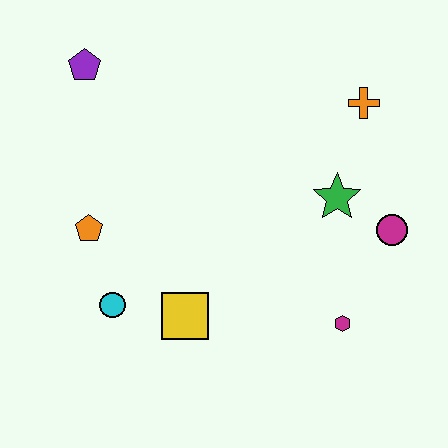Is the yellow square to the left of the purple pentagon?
No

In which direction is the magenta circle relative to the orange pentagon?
The magenta circle is to the right of the orange pentagon.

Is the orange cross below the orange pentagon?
No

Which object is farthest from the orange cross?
The cyan circle is farthest from the orange cross.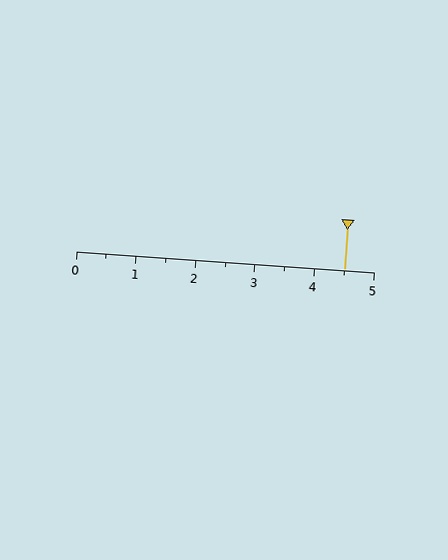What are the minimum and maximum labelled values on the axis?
The axis runs from 0 to 5.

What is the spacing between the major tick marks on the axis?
The major ticks are spaced 1 apart.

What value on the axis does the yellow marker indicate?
The marker indicates approximately 4.5.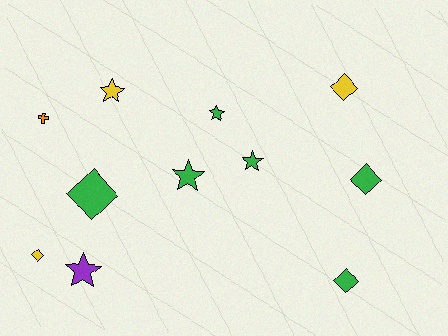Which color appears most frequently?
Green, with 6 objects.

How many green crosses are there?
There are no green crosses.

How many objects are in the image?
There are 11 objects.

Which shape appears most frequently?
Star, with 5 objects.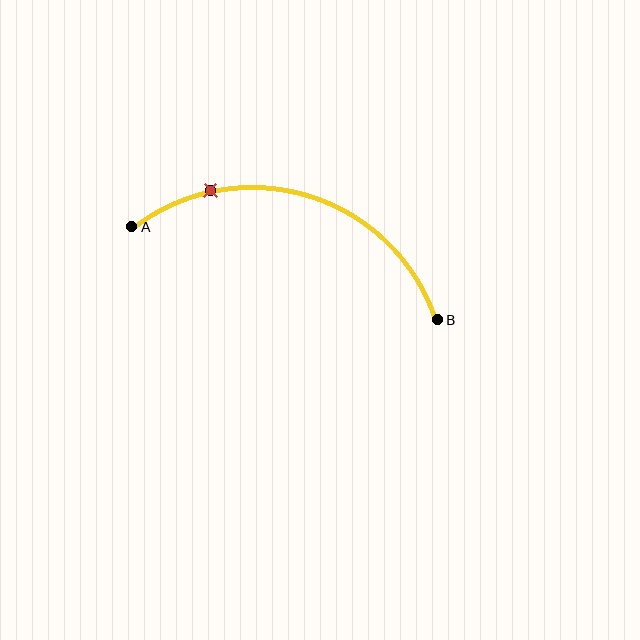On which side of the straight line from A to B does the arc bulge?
The arc bulges above the straight line connecting A and B.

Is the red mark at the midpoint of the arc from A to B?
No. The red mark lies on the arc but is closer to endpoint A. The arc midpoint would be at the point on the curve equidistant along the arc from both A and B.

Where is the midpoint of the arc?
The arc midpoint is the point on the curve farthest from the straight line joining A and B. It sits above that line.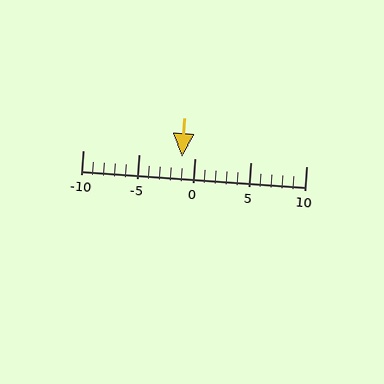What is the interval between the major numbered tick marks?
The major tick marks are spaced 5 units apart.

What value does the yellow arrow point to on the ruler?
The yellow arrow points to approximately -1.